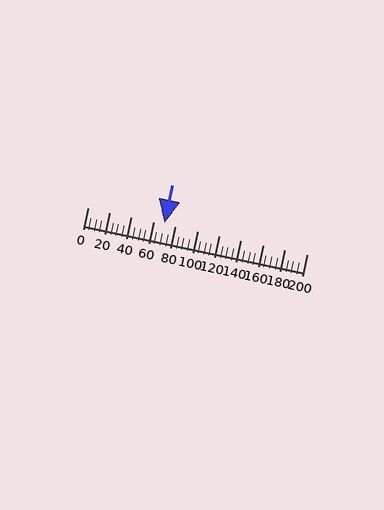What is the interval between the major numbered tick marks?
The major tick marks are spaced 20 units apart.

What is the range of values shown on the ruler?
The ruler shows values from 0 to 200.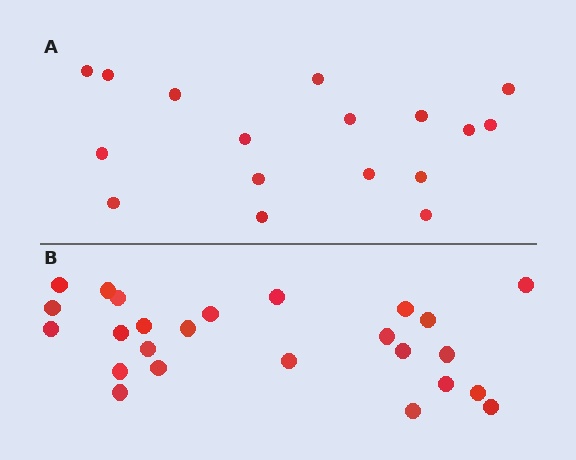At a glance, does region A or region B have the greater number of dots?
Region B (the bottom region) has more dots.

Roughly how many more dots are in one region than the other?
Region B has roughly 8 or so more dots than region A.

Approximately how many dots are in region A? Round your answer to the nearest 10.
About 20 dots. (The exact count is 17, which rounds to 20.)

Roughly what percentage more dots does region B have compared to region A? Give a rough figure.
About 45% more.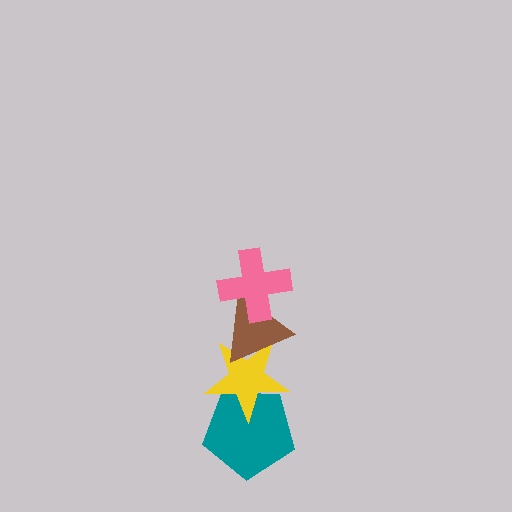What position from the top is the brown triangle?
The brown triangle is 2nd from the top.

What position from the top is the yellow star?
The yellow star is 3rd from the top.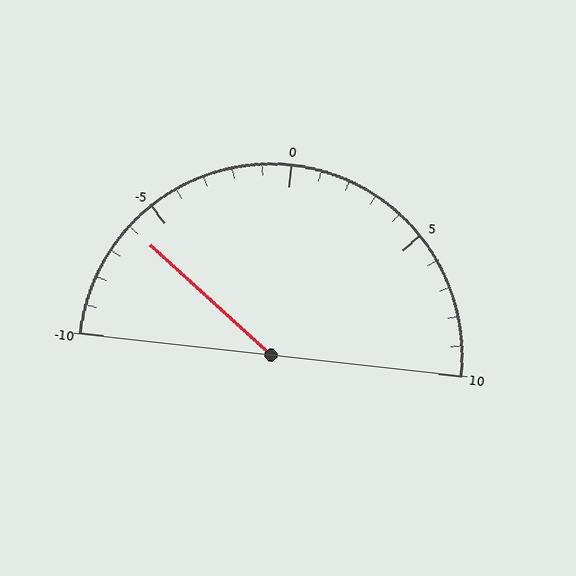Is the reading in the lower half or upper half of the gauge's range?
The reading is in the lower half of the range (-10 to 10).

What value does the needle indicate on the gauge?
The needle indicates approximately -6.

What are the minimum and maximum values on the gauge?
The gauge ranges from -10 to 10.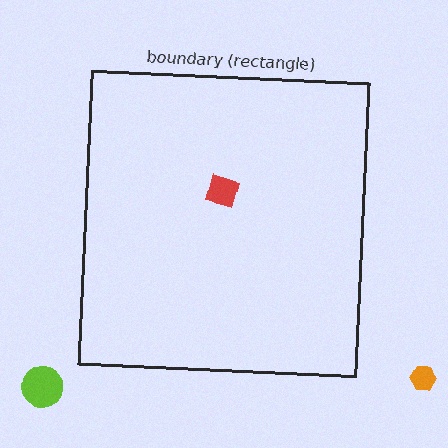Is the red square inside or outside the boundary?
Inside.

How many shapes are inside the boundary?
1 inside, 2 outside.